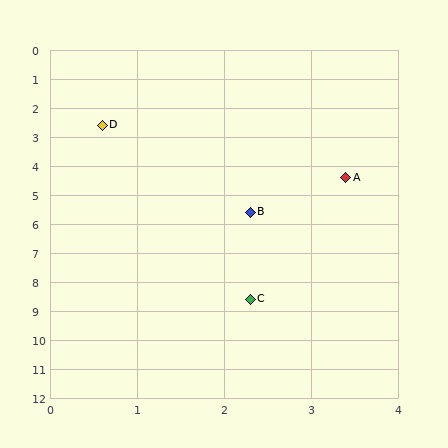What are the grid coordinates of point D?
Point D is at approximately (0.6, 2.6).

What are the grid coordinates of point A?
Point A is at approximately (3.4, 4.4).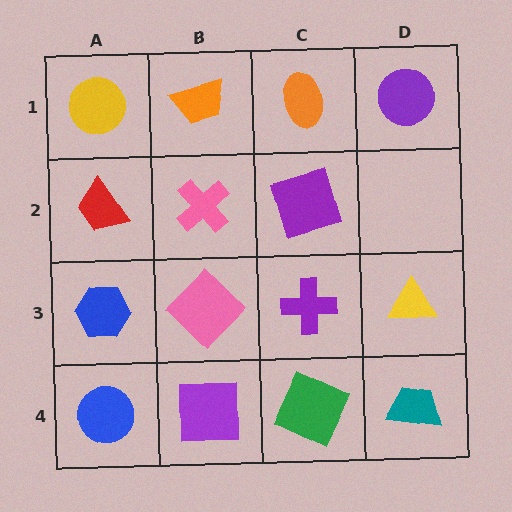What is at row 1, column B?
An orange trapezoid.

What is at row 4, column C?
A green square.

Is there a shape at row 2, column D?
No, that cell is empty.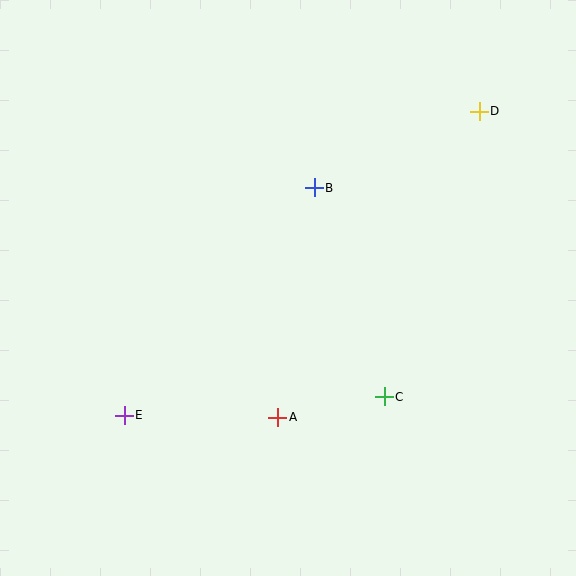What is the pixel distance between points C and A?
The distance between C and A is 108 pixels.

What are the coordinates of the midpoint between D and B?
The midpoint between D and B is at (397, 149).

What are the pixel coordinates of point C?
Point C is at (384, 397).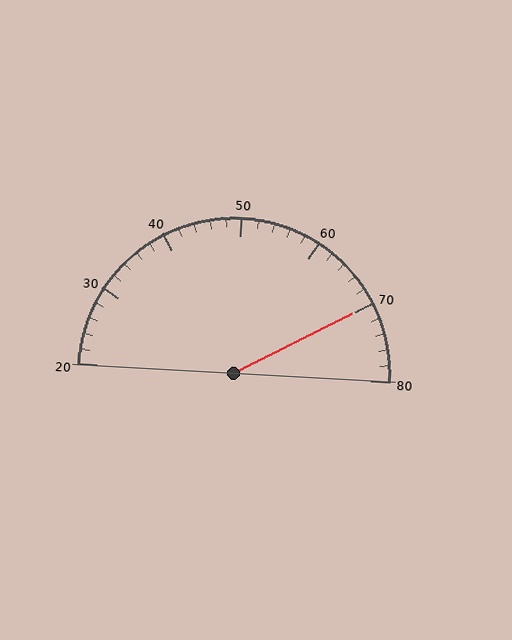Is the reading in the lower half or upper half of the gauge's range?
The reading is in the upper half of the range (20 to 80).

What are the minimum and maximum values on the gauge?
The gauge ranges from 20 to 80.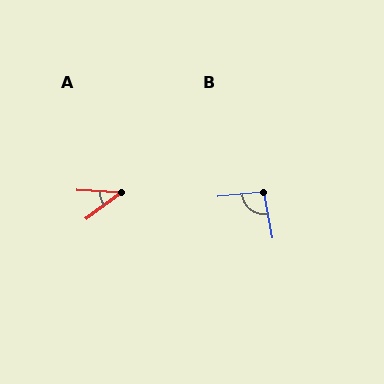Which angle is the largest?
B, at approximately 95 degrees.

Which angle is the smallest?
A, at approximately 40 degrees.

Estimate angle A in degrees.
Approximately 40 degrees.